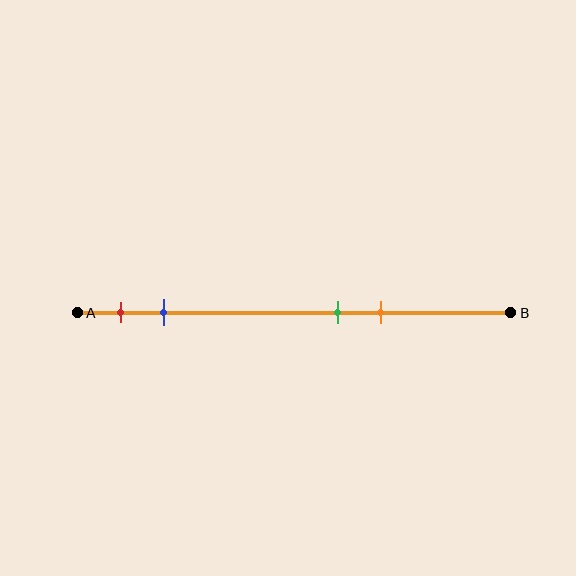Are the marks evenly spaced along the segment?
No, the marks are not evenly spaced.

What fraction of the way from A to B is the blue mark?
The blue mark is approximately 20% (0.2) of the way from A to B.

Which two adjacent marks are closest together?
The green and orange marks are the closest adjacent pair.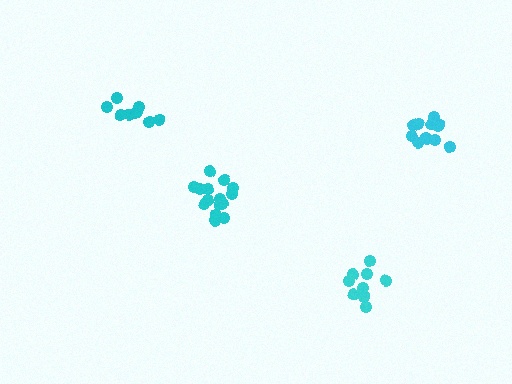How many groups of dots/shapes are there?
There are 4 groups.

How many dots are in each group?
Group 1: 10 dots, Group 2: 15 dots, Group 3: 10 dots, Group 4: 12 dots (47 total).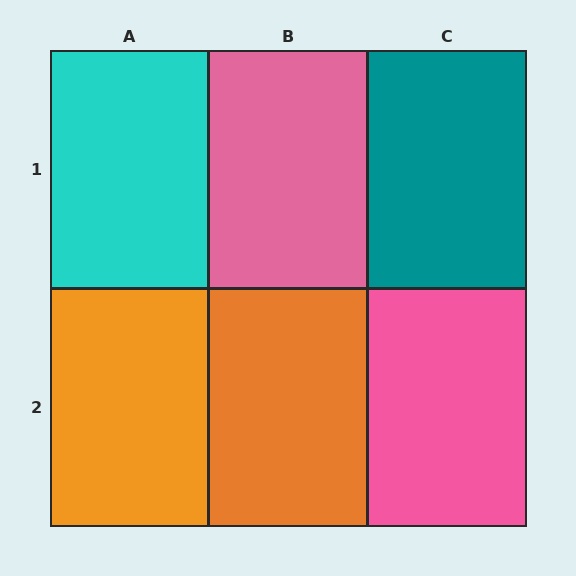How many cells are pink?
2 cells are pink.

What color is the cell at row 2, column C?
Pink.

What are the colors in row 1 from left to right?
Cyan, pink, teal.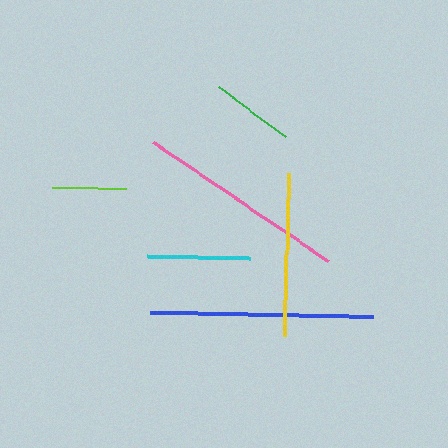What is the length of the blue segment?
The blue segment is approximately 223 pixels long.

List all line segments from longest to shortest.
From longest to shortest: blue, pink, yellow, cyan, green, lime.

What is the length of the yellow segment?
The yellow segment is approximately 162 pixels long.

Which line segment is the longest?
The blue line is the longest at approximately 223 pixels.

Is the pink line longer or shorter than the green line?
The pink line is longer than the green line.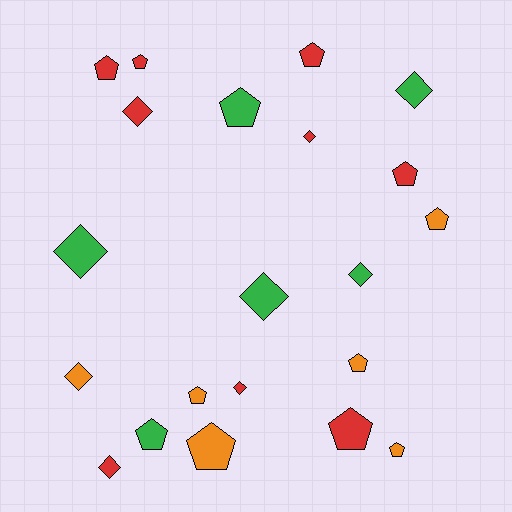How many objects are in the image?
There are 21 objects.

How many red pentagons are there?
There are 5 red pentagons.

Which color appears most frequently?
Red, with 9 objects.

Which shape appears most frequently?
Pentagon, with 12 objects.